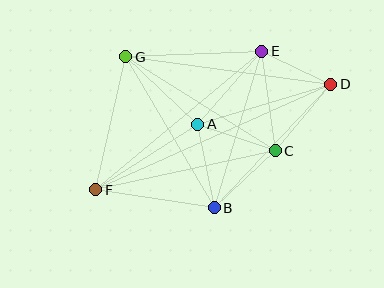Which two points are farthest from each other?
Points D and F are farthest from each other.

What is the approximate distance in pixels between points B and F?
The distance between B and F is approximately 120 pixels.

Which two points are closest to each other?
Points D and E are closest to each other.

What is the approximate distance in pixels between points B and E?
The distance between B and E is approximately 164 pixels.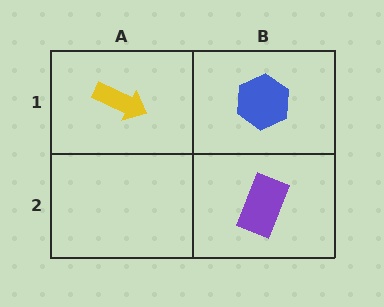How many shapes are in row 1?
2 shapes.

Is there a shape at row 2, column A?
No, that cell is empty.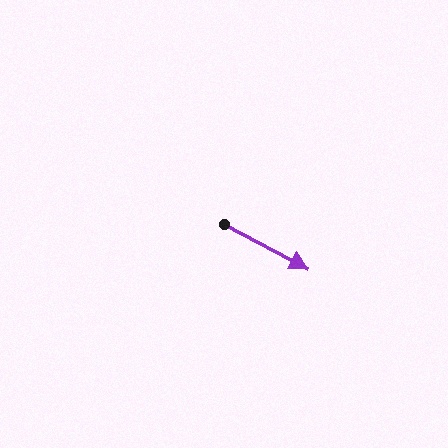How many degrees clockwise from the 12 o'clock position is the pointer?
Approximately 118 degrees.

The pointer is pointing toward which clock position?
Roughly 4 o'clock.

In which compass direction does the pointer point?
Southeast.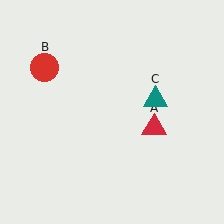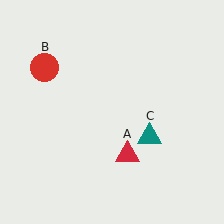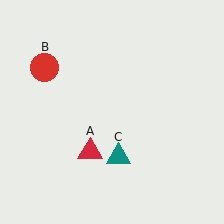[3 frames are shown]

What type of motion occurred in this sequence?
The red triangle (object A), teal triangle (object C) rotated clockwise around the center of the scene.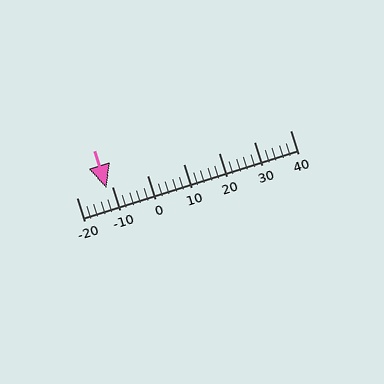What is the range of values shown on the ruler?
The ruler shows values from -20 to 40.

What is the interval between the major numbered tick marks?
The major tick marks are spaced 10 units apart.